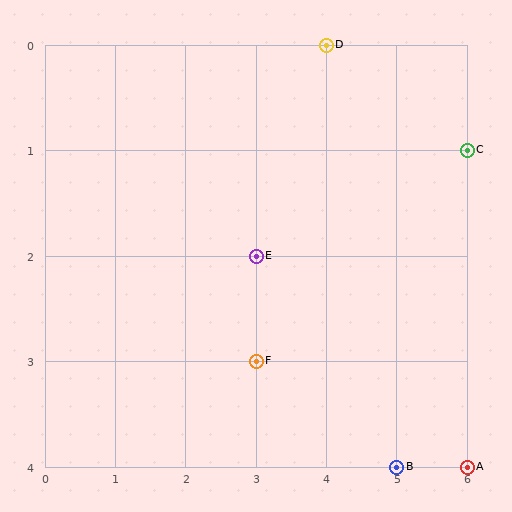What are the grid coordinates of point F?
Point F is at grid coordinates (3, 3).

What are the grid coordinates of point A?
Point A is at grid coordinates (6, 4).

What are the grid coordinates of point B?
Point B is at grid coordinates (5, 4).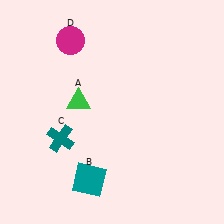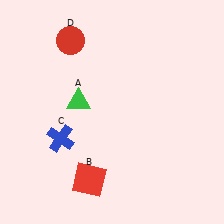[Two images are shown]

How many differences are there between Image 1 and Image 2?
There are 3 differences between the two images.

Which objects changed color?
B changed from teal to red. C changed from teal to blue. D changed from magenta to red.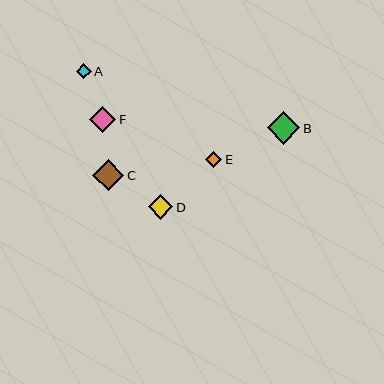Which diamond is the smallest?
Diamond A is the smallest with a size of approximately 15 pixels.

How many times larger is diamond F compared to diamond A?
Diamond F is approximately 1.7 times the size of diamond A.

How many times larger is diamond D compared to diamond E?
Diamond D is approximately 1.5 times the size of diamond E.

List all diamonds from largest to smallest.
From largest to smallest: B, C, F, D, E, A.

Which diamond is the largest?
Diamond B is the largest with a size of approximately 32 pixels.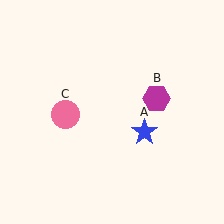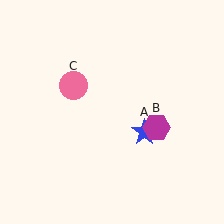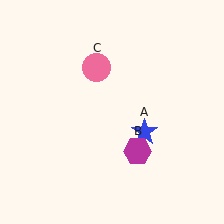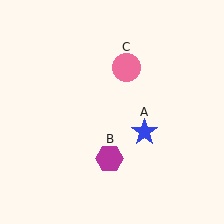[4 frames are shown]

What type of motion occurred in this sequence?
The magenta hexagon (object B), pink circle (object C) rotated clockwise around the center of the scene.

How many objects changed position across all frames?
2 objects changed position: magenta hexagon (object B), pink circle (object C).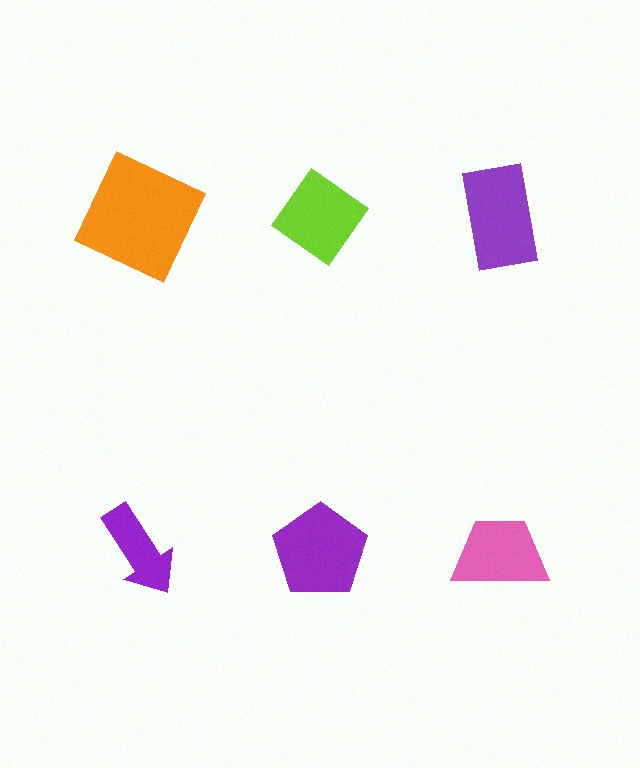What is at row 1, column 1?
An orange square.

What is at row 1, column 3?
A purple rectangle.